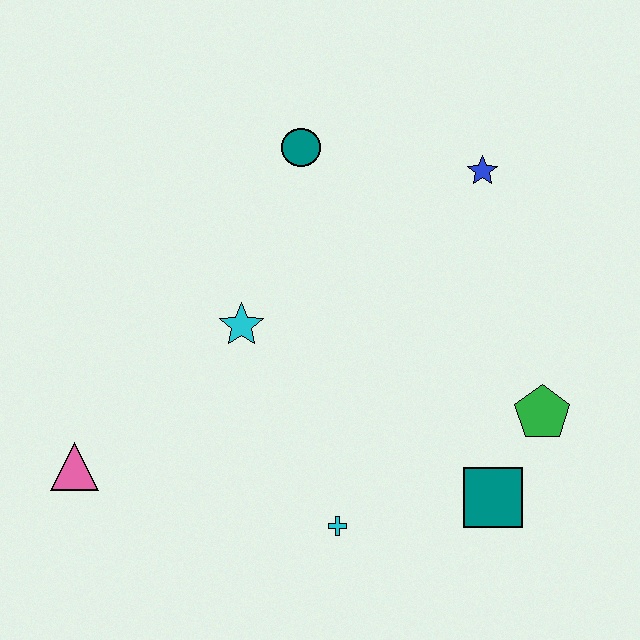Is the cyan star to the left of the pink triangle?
No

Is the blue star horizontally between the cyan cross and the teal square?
Yes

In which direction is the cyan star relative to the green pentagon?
The cyan star is to the left of the green pentagon.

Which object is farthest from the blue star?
The pink triangle is farthest from the blue star.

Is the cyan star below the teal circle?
Yes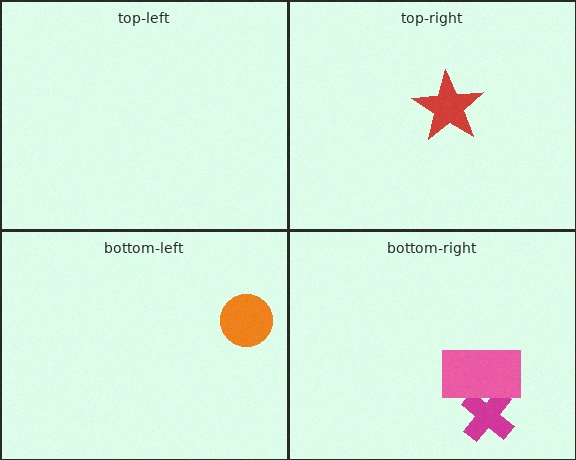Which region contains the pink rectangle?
The bottom-right region.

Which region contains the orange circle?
The bottom-left region.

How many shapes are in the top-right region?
1.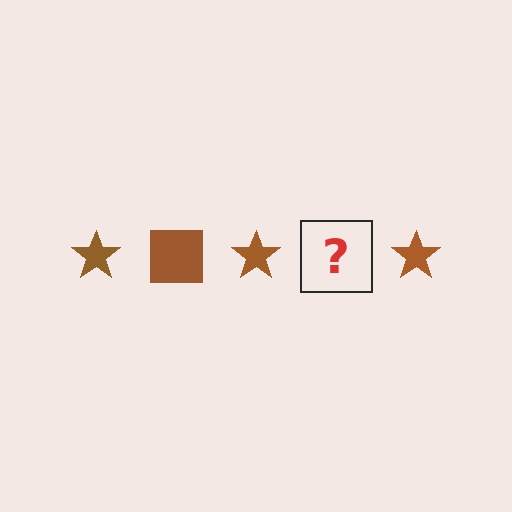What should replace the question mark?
The question mark should be replaced with a brown square.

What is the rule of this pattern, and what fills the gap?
The rule is that the pattern cycles through star, square shapes in brown. The gap should be filled with a brown square.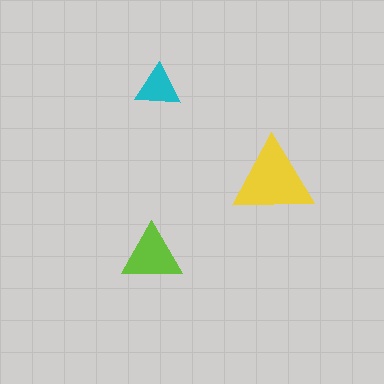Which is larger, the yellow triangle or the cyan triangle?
The yellow one.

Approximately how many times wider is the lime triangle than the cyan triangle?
About 1.5 times wider.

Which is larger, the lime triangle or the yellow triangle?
The yellow one.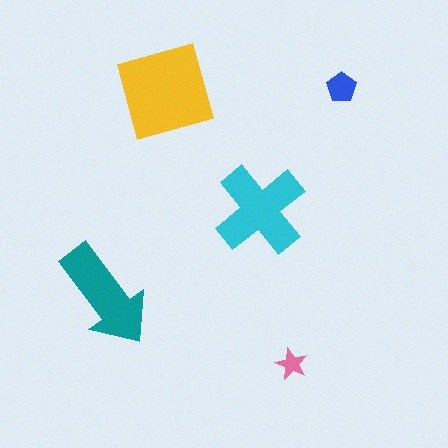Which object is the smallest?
The pink star.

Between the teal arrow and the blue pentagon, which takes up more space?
The teal arrow.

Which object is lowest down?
The pink star is bottommost.